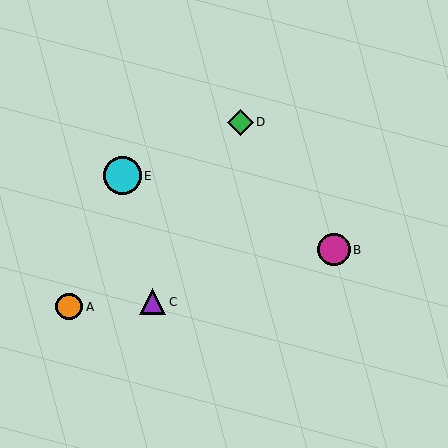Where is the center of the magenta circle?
The center of the magenta circle is at (334, 250).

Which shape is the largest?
The cyan circle (labeled E) is the largest.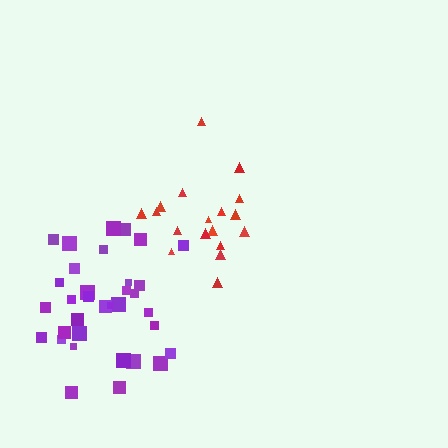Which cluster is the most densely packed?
Purple.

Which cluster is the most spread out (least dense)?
Red.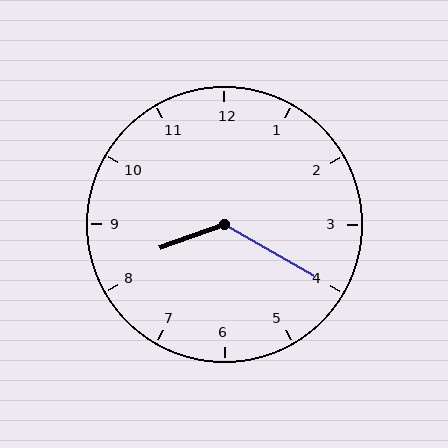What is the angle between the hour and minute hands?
Approximately 130 degrees.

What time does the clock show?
8:20.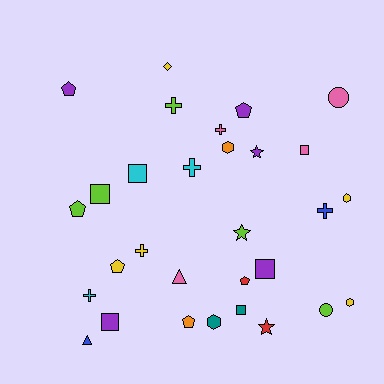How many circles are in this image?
There are 2 circles.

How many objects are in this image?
There are 30 objects.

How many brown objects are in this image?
There are no brown objects.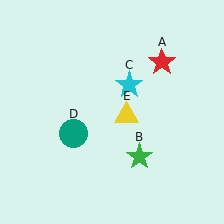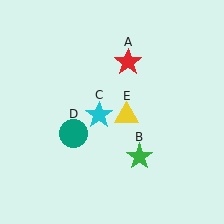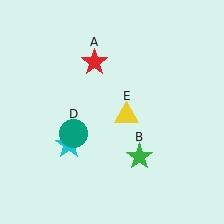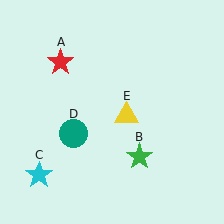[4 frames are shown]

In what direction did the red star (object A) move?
The red star (object A) moved left.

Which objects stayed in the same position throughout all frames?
Green star (object B) and teal circle (object D) and yellow triangle (object E) remained stationary.